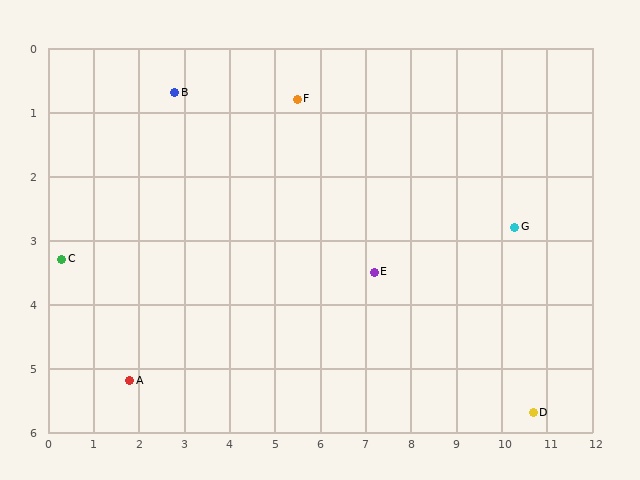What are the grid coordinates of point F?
Point F is at approximately (5.5, 0.8).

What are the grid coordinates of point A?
Point A is at approximately (1.8, 5.2).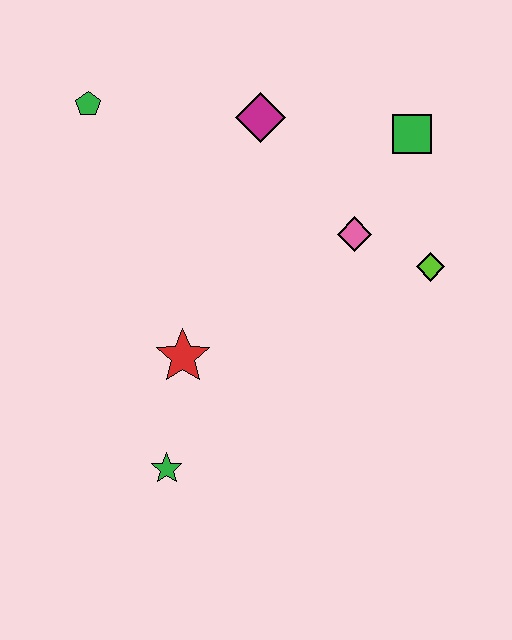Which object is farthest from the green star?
The green square is farthest from the green star.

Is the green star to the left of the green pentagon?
No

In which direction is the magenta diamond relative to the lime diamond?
The magenta diamond is to the left of the lime diamond.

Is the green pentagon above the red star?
Yes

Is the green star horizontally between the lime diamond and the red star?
No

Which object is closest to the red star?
The green star is closest to the red star.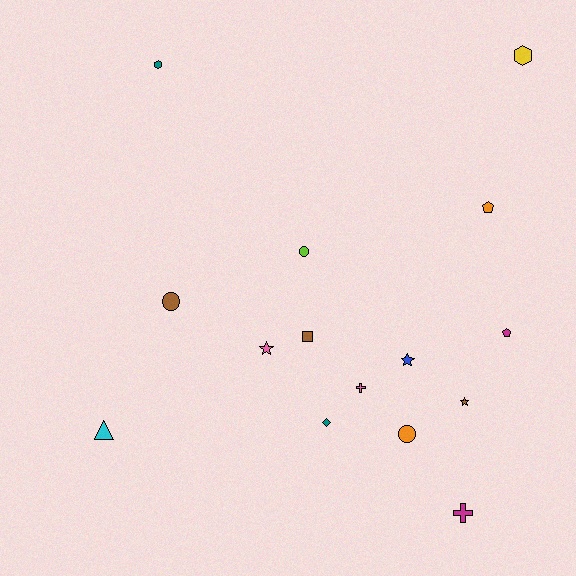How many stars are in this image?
There are 3 stars.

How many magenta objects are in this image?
There are 2 magenta objects.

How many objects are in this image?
There are 15 objects.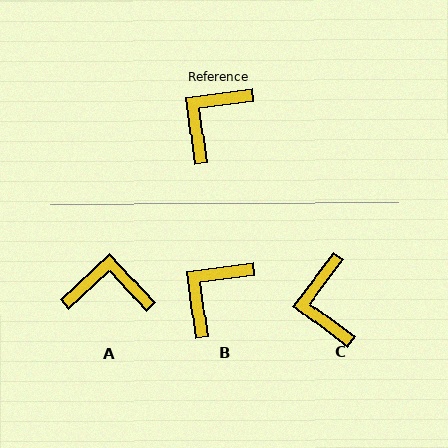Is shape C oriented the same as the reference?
No, it is off by about 45 degrees.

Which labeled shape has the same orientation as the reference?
B.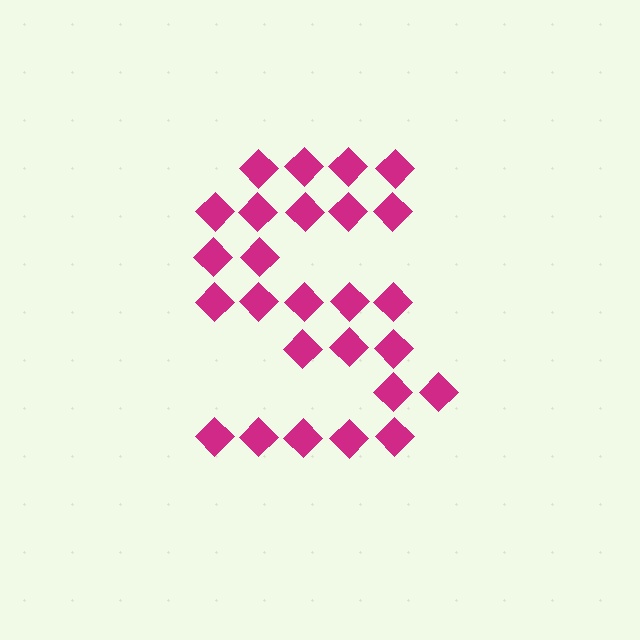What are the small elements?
The small elements are diamonds.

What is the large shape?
The large shape is the letter S.